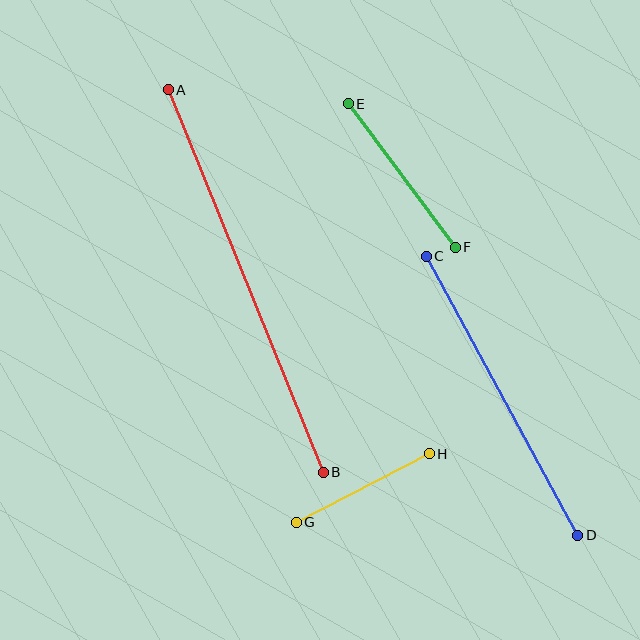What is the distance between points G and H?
The distance is approximately 149 pixels.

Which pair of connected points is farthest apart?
Points A and B are farthest apart.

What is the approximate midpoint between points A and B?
The midpoint is at approximately (246, 281) pixels.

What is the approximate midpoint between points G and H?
The midpoint is at approximately (363, 488) pixels.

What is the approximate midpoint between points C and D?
The midpoint is at approximately (502, 396) pixels.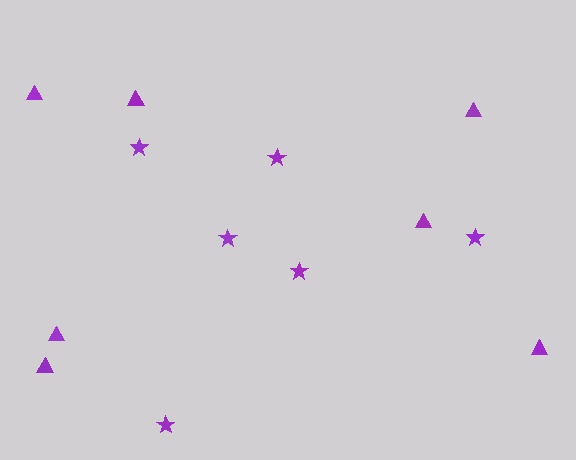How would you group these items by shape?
There are 2 groups: one group of stars (6) and one group of triangles (7).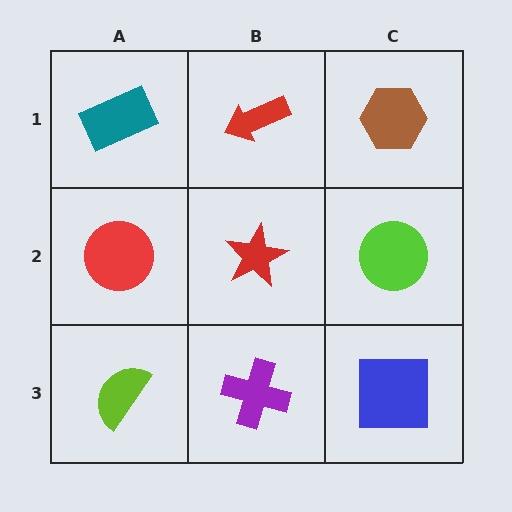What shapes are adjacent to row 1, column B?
A red star (row 2, column B), a teal rectangle (row 1, column A), a brown hexagon (row 1, column C).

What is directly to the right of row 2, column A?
A red star.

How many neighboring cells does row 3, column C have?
2.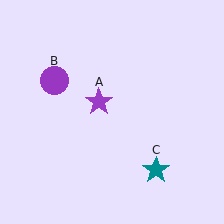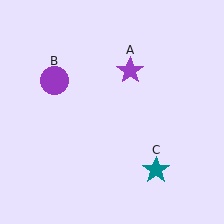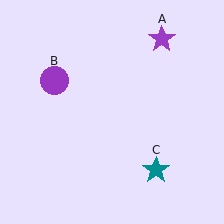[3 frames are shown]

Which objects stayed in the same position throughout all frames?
Purple circle (object B) and teal star (object C) remained stationary.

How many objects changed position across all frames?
1 object changed position: purple star (object A).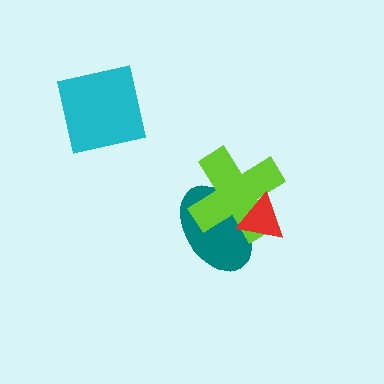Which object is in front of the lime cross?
The red triangle is in front of the lime cross.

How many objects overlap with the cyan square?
0 objects overlap with the cyan square.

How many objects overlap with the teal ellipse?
2 objects overlap with the teal ellipse.